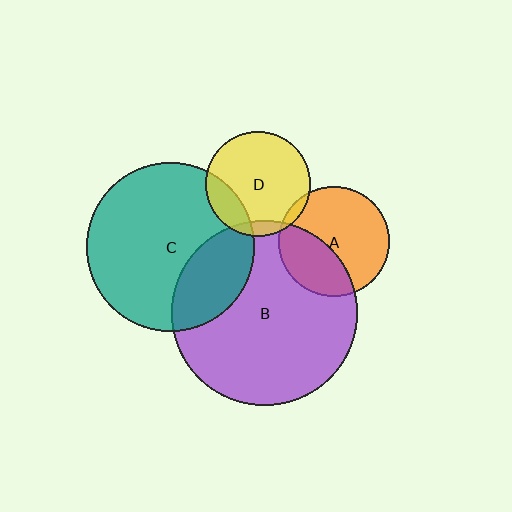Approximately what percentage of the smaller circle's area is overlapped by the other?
Approximately 35%.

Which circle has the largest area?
Circle B (purple).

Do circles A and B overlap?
Yes.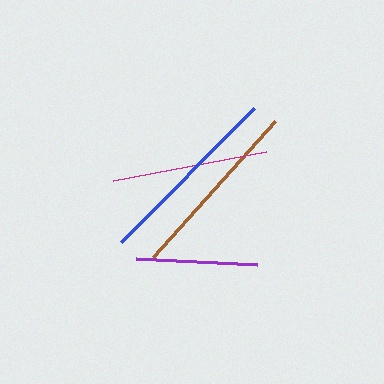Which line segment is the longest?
The blue line is the longest at approximately 189 pixels.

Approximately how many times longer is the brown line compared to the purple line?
The brown line is approximately 1.5 times the length of the purple line.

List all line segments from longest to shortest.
From longest to shortest: blue, brown, magenta, purple.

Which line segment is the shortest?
The purple line is the shortest at approximately 121 pixels.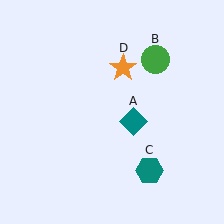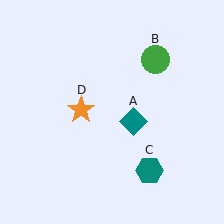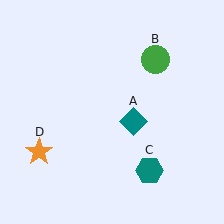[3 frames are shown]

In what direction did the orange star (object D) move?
The orange star (object D) moved down and to the left.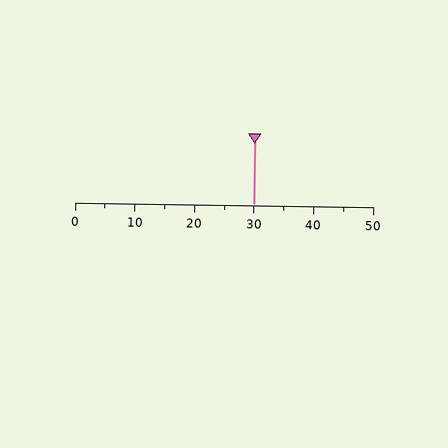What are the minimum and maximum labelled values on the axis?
The axis runs from 0 to 50.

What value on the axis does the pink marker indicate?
The marker indicates approximately 30.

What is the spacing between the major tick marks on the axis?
The major ticks are spaced 10 apart.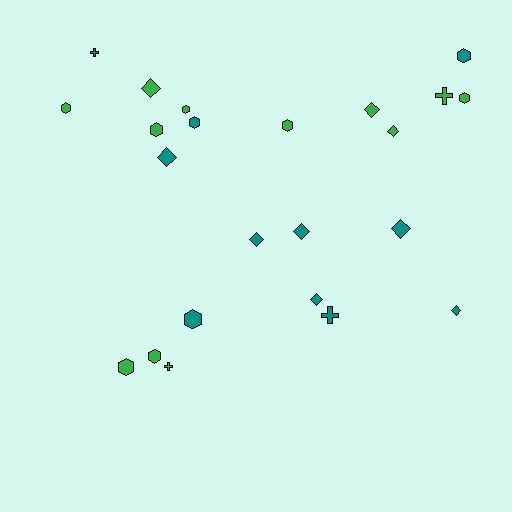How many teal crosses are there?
There are 2 teal crosses.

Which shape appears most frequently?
Hexagon, with 10 objects.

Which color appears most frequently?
Green, with 12 objects.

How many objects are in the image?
There are 23 objects.